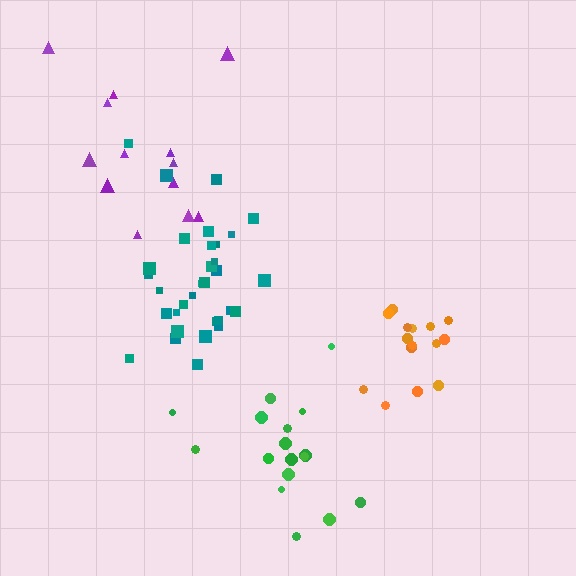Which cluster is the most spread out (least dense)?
Purple.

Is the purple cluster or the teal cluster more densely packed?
Teal.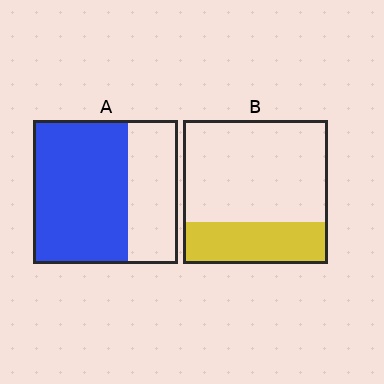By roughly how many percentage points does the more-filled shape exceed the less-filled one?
By roughly 35 percentage points (A over B).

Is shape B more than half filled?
No.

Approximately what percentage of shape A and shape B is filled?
A is approximately 65% and B is approximately 30%.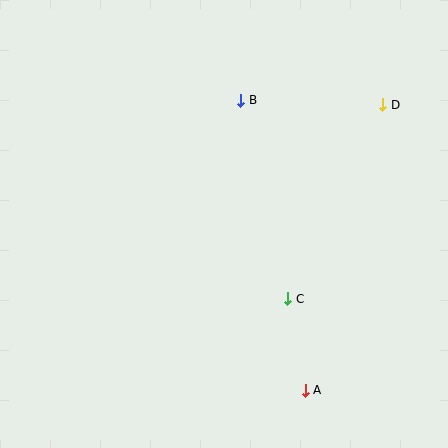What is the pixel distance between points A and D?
The distance between A and D is 295 pixels.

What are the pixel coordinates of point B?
Point B is at (241, 100).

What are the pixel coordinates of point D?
Point D is at (383, 105).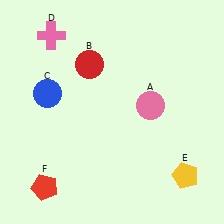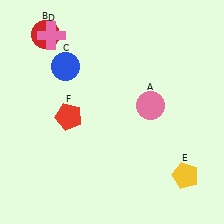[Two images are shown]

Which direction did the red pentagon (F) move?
The red pentagon (F) moved up.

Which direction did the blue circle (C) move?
The blue circle (C) moved up.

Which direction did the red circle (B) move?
The red circle (B) moved left.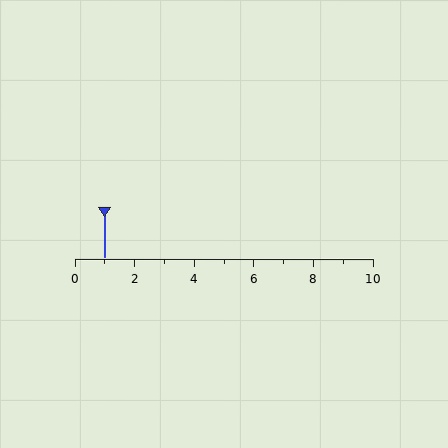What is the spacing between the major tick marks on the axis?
The major ticks are spaced 2 apart.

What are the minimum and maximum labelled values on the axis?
The axis runs from 0 to 10.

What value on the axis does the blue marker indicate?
The marker indicates approximately 1.